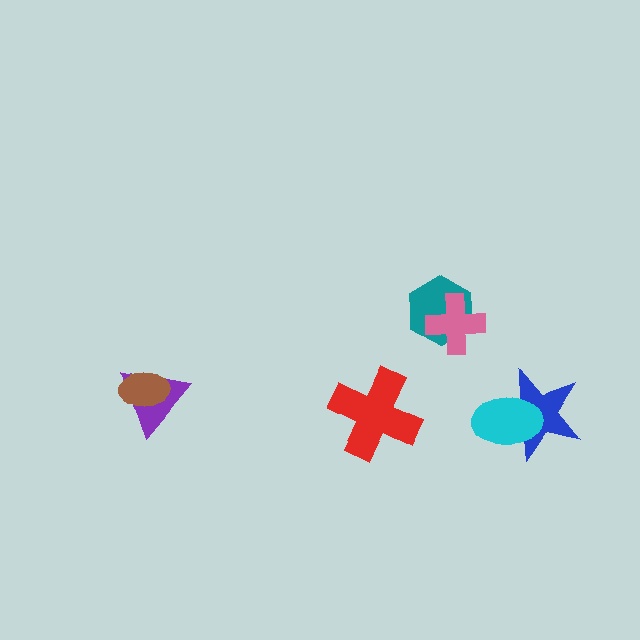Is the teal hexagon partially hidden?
Yes, it is partially covered by another shape.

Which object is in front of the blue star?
The cyan ellipse is in front of the blue star.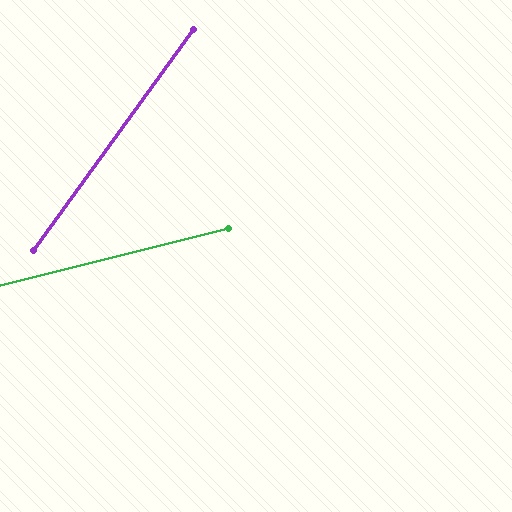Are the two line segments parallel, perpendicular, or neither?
Neither parallel nor perpendicular — they differ by about 40°.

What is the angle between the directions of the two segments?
Approximately 40 degrees.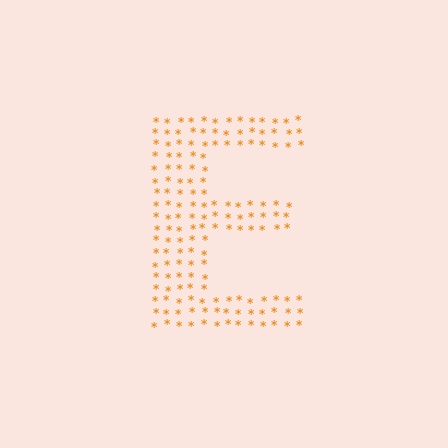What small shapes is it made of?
It is made of small asterisks.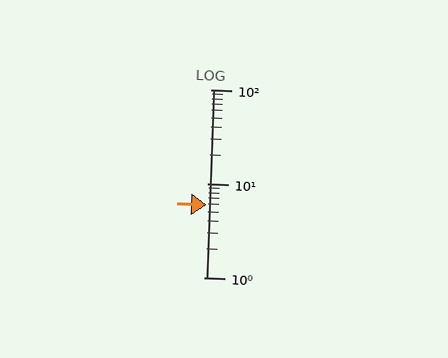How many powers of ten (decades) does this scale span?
The scale spans 2 decades, from 1 to 100.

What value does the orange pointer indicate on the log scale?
The pointer indicates approximately 5.9.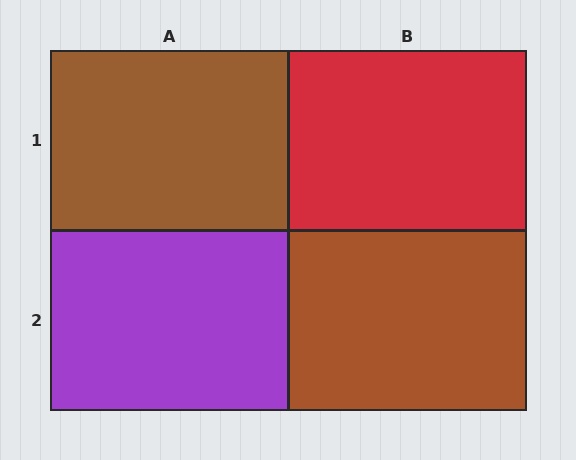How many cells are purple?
1 cell is purple.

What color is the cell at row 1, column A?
Brown.